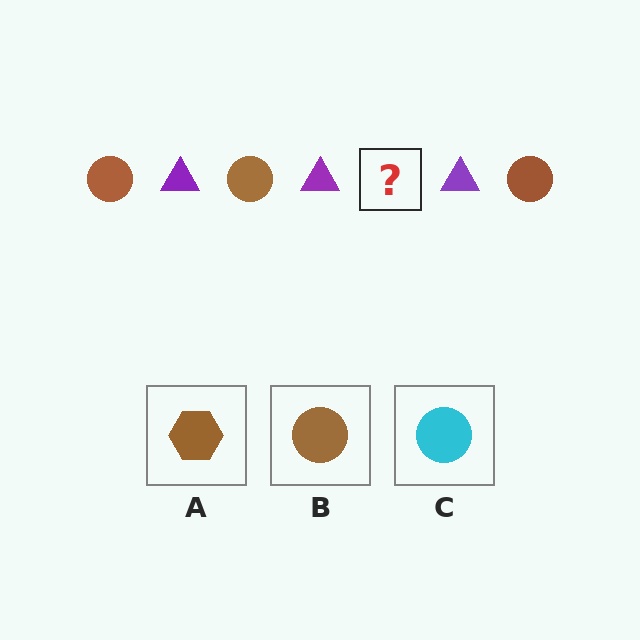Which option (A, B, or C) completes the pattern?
B.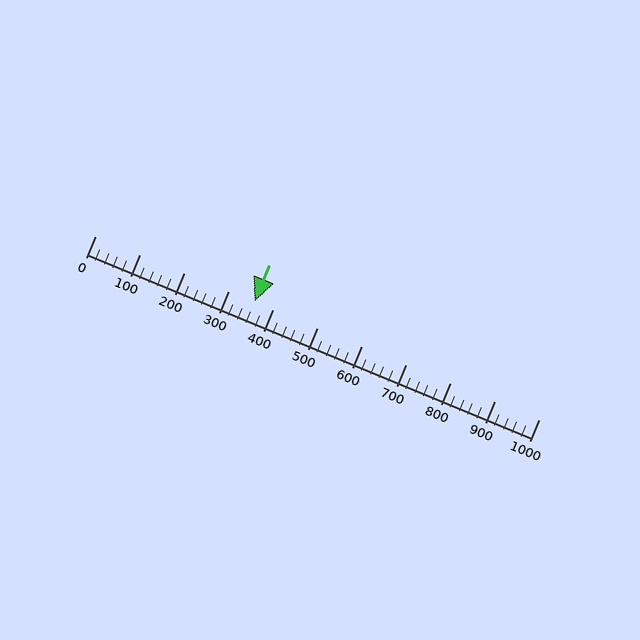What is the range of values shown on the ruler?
The ruler shows values from 0 to 1000.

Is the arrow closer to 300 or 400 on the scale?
The arrow is closer to 400.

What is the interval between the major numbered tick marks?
The major tick marks are spaced 100 units apart.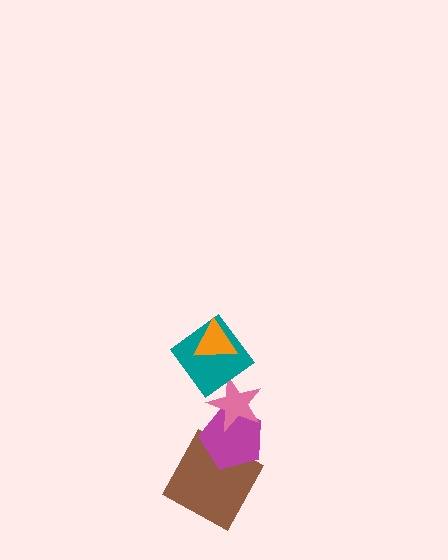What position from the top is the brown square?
The brown square is 5th from the top.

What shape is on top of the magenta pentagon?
The pink star is on top of the magenta pentagon.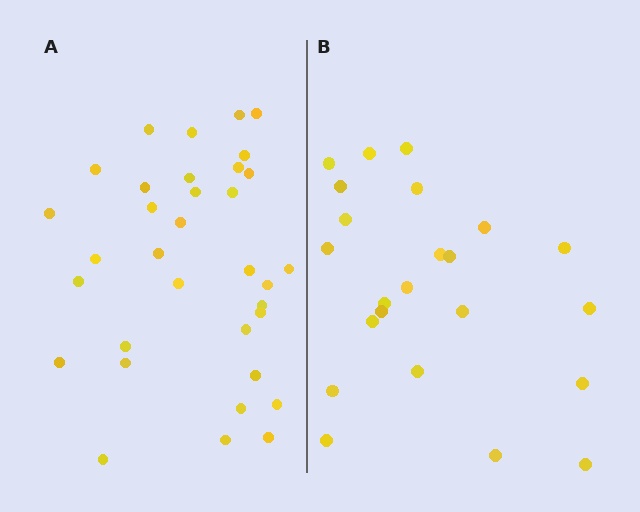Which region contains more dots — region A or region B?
Region A (the left region) has more dots.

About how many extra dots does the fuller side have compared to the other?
Region A has roughly 12 or so more dots than region B.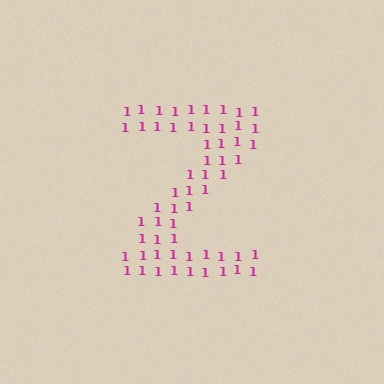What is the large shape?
The large shape is the letter Z.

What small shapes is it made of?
It is made of small digit 1's.